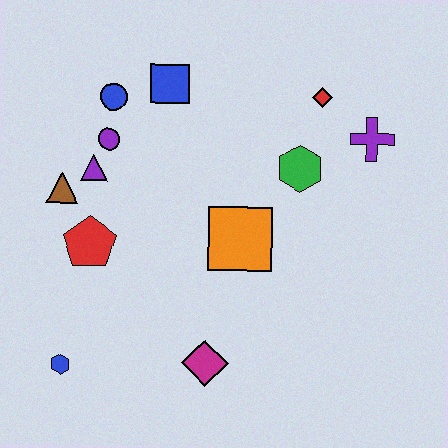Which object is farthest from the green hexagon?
The blue hexagon is farthest from the green hexagon.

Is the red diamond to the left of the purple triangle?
No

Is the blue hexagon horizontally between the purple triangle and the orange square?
No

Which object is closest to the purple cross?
The red diamond is closest to the purple cross.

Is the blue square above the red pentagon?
Yes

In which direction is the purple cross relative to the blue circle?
The purple cross is to the right of the blue circle.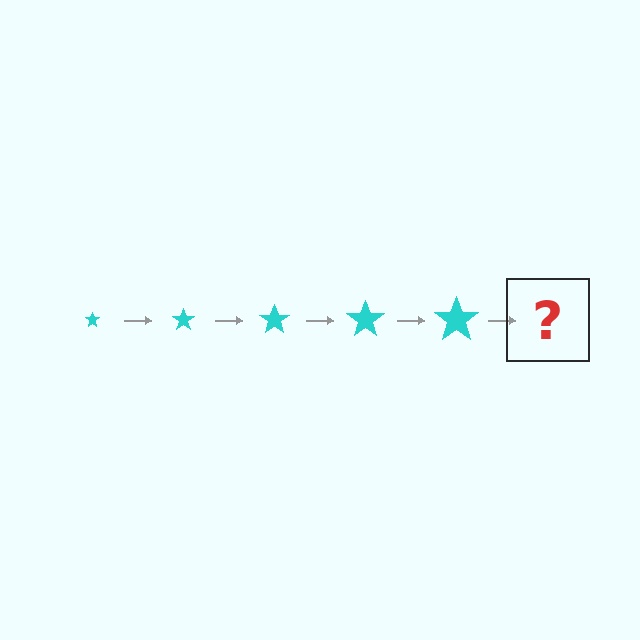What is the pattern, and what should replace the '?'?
The pattern is that the star gets progressively larger each step. The '?' should be a cyan star, larger than the previous one.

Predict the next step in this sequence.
The next step is a cyan star, larger than the previous one.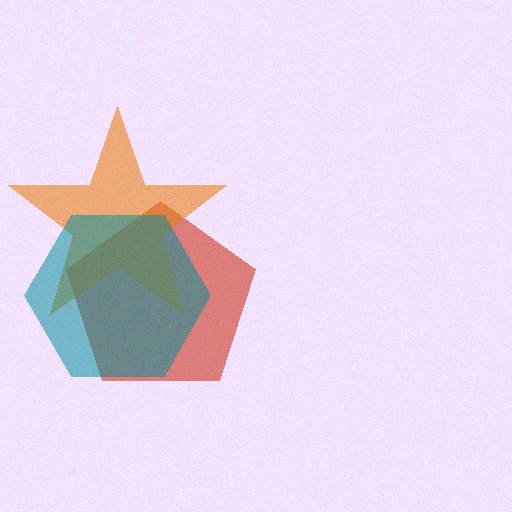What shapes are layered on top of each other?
The layered shapes are: a red pentagon, an orange star, a teal hexagon.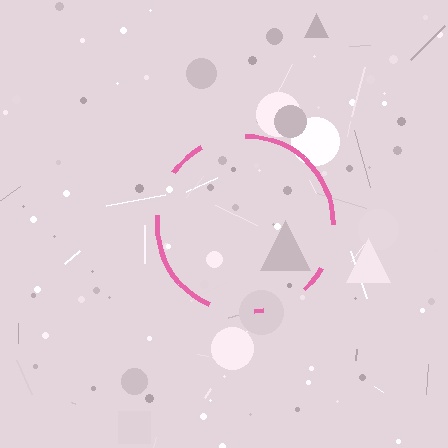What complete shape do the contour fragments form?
The contour fragments form a circle.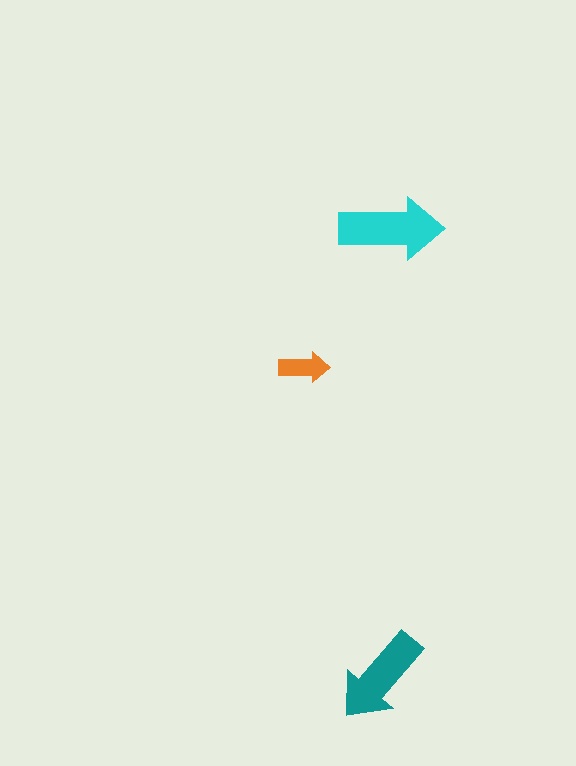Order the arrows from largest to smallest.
the cyan one, the teal one, the orange one.